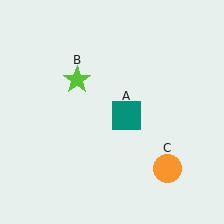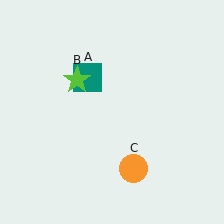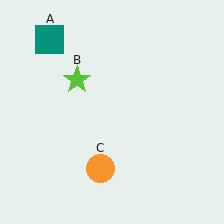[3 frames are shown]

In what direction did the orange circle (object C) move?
The orange circle (object C) moved left.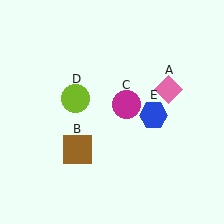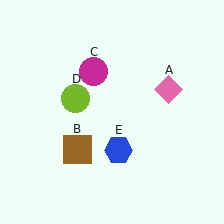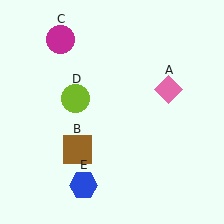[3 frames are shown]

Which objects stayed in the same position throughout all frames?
Pink diamond (object A) and brown square (object B) and lime circle (object D) remained stationary.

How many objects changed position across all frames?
2 objects changed position: magenta circle (object C), blue hexagon (object E).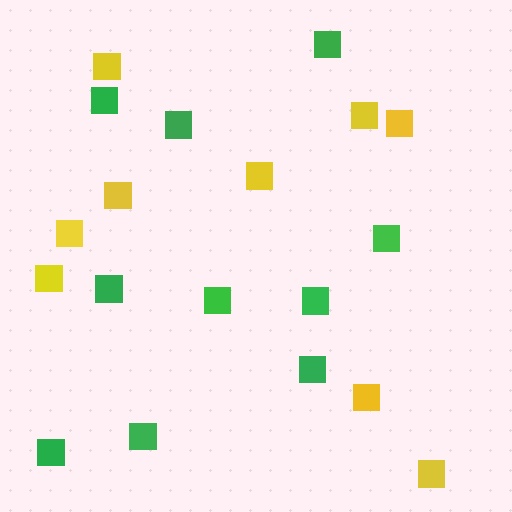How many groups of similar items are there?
There are 2 groups: one group of green squares (10) and one group of yellow squares (9).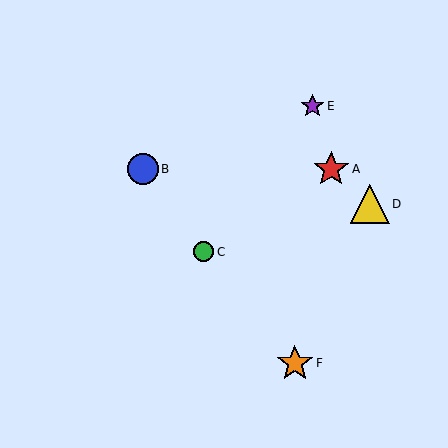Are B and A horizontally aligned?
Yes, both are at y≈169.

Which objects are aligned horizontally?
Objects A, B are aligned horizontally.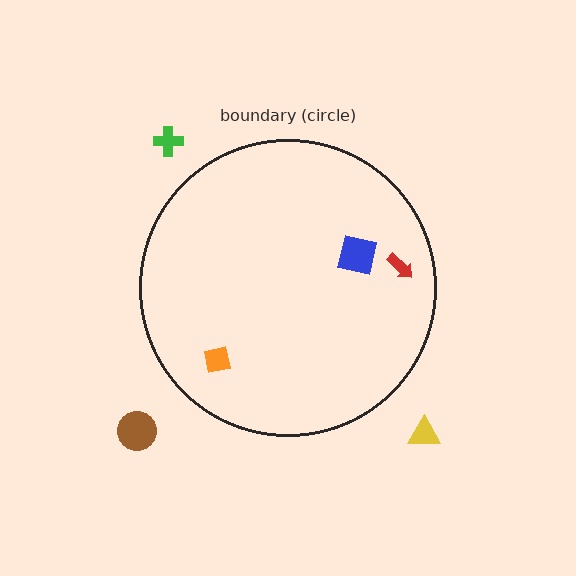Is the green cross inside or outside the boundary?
Outside.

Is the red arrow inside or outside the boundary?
Inside.